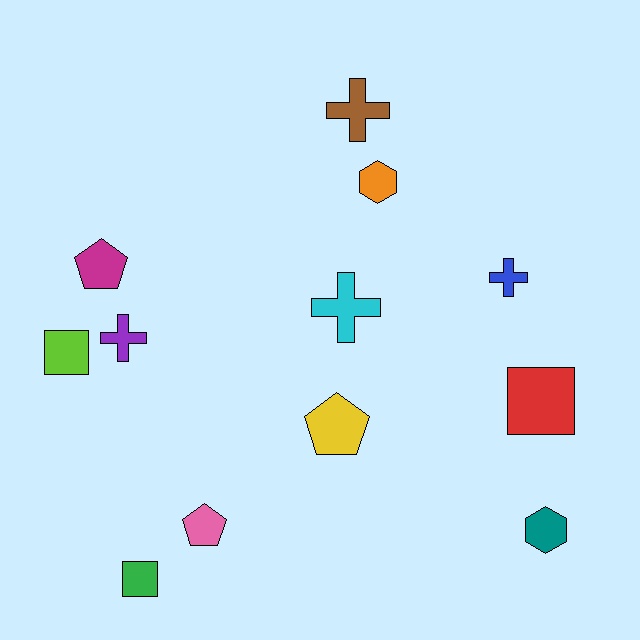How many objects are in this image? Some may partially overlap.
There are 12 objects.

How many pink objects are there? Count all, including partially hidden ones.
There is 1 pink object.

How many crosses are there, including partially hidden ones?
There are 4 crosses.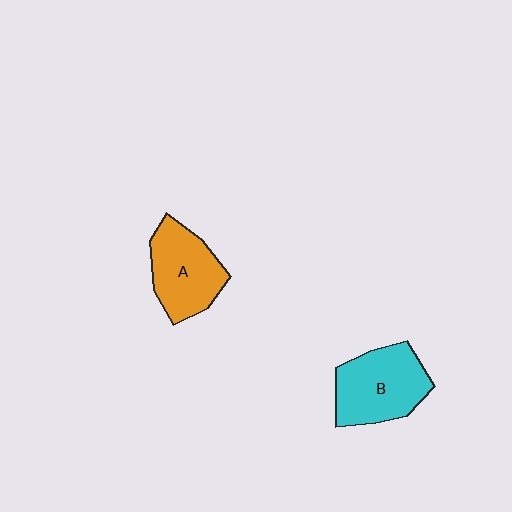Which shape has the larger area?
Shape B (cyan).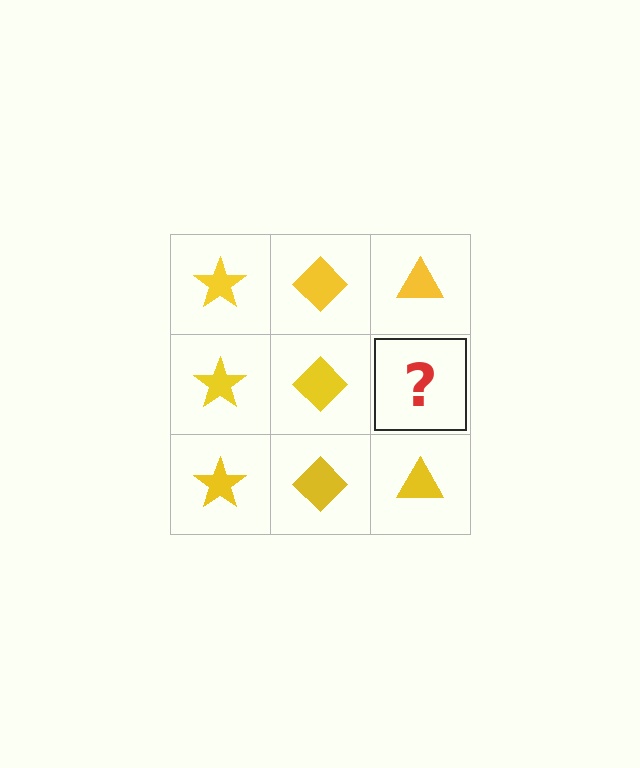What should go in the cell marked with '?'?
The missing cell should contain a yellow triangle.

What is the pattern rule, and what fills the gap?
The rule is that each column has a consistent shape. The gap should be filled with a yellow triangle.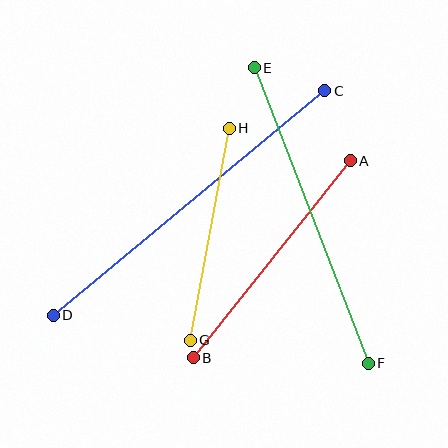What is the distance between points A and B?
The distance is approximately 252 pixels.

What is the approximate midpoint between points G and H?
The midpoint is at approximately (210, 234) pixels.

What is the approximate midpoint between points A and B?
The midpoint is at approximately (272, 259) pixels.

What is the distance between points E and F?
The distance is approximately 316 pixels.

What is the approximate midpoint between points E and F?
The midpoint is at approximately (311, 215) pixels.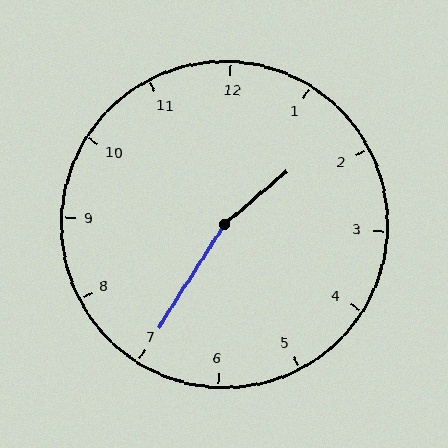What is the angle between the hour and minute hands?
Approximately 162 degrees.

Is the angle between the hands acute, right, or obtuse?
It is obtuse.